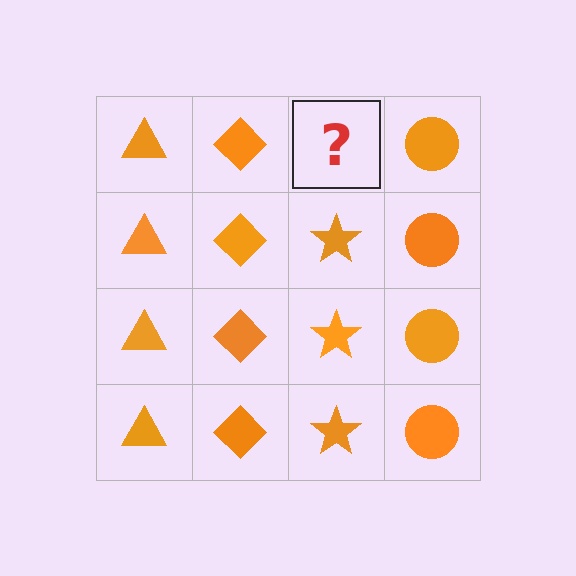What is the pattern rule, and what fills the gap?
The rule is that each column has a consistent shape. The gap should be filled with an orange star.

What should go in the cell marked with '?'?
The missing cell should contain an orange star.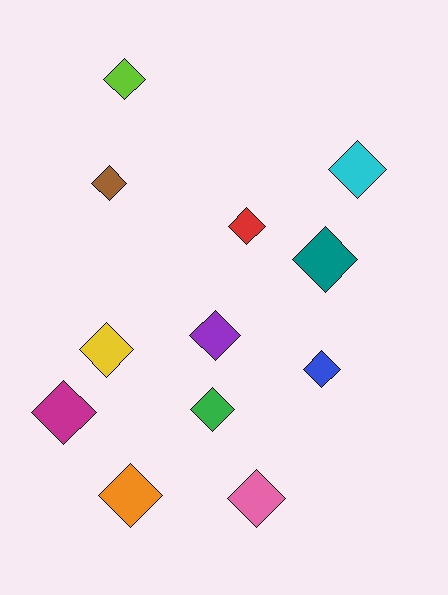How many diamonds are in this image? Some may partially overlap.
There are 12 diamonds.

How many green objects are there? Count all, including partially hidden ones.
There is 1 green object.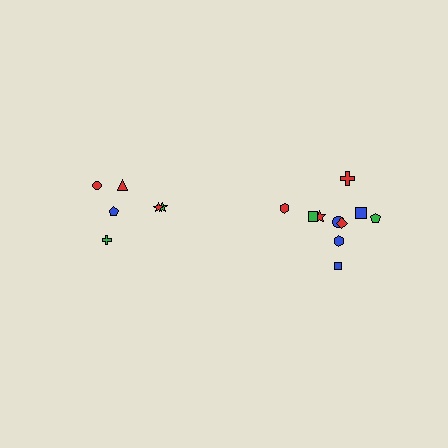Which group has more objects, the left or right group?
The right group.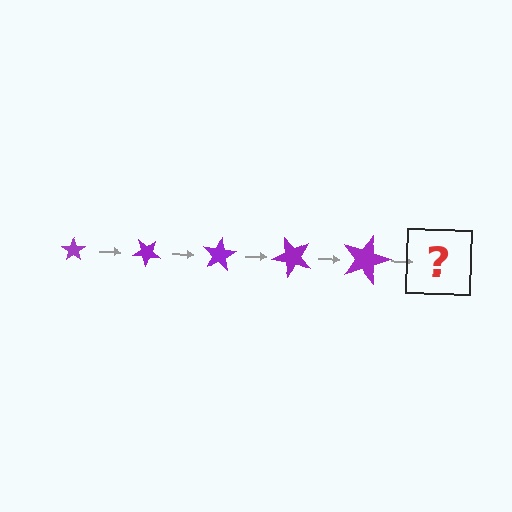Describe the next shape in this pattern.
It should be a star, larger than the previous one and rotated 200 degrees from the start.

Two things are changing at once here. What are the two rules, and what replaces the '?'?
The two rules are that the star grows larger each step and it rotates 40 degrees each step. The '?' should be a star, larger than the previous one and rotated 200 degrees from the start.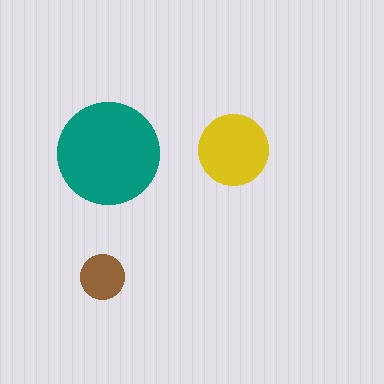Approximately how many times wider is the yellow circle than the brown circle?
About 1.5 times wider.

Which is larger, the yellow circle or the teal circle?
The teal one.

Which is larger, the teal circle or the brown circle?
The teal one.